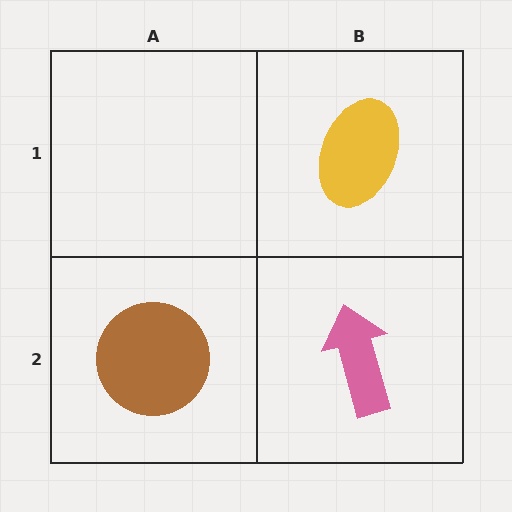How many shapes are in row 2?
2 shapes.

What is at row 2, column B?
A pink arrow.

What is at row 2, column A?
A brown circle.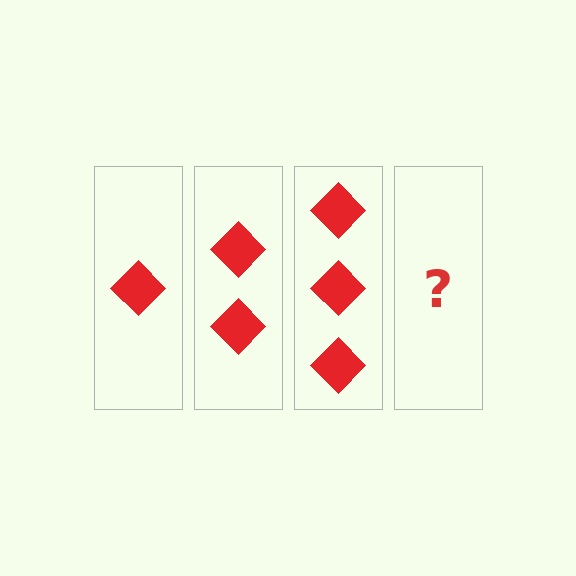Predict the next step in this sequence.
The next step is 4 diamonds.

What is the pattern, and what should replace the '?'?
The pattern is that each step adds one more diamond. The '?' should be 4 diamonds.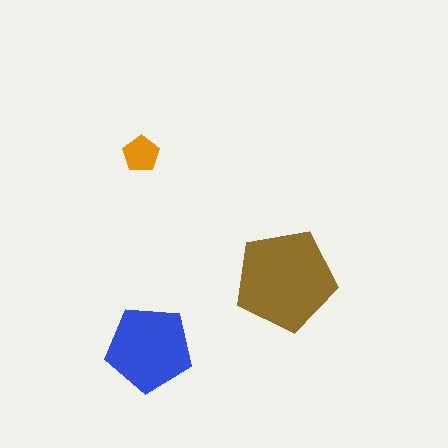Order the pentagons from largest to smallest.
the brown one, the blue one, the orange one.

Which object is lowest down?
The blue pentagon is bottommost.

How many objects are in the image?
There are 3 objects in the image.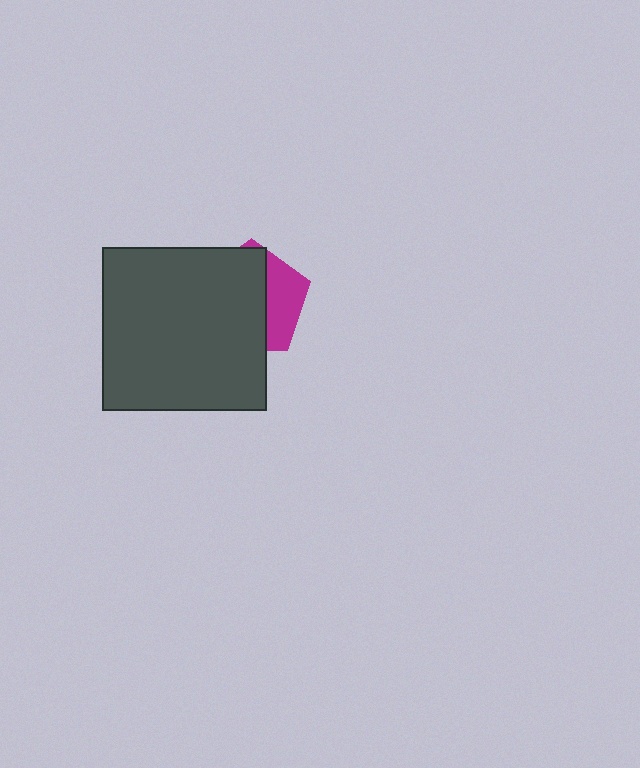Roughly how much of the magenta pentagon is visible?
A small part of it is visible (roughly 33%).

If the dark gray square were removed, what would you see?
You would see the complete magenta pentagon.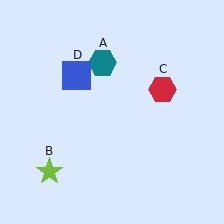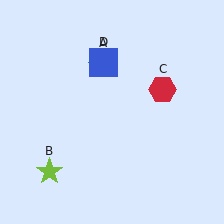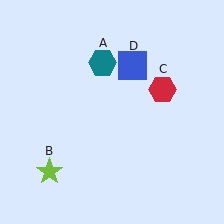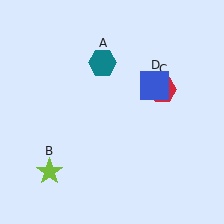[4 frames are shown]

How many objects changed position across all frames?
1 object changed position: blue square (object D).